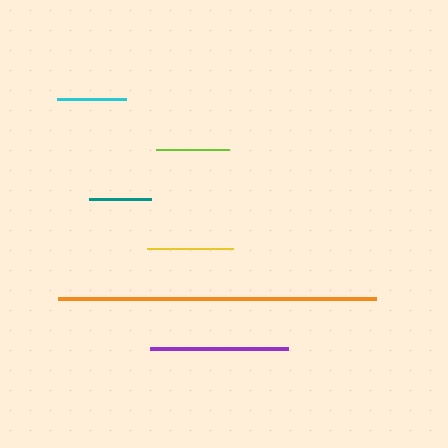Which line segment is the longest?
The orange line is the longest at approximately 319 pixels.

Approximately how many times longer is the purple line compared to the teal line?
The purple line is approximately 2.2 times the length of the teal line.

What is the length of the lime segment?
The lime segment is approximately 73 pixels long.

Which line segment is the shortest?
The teal line is the shortest at approximately 63 pixels.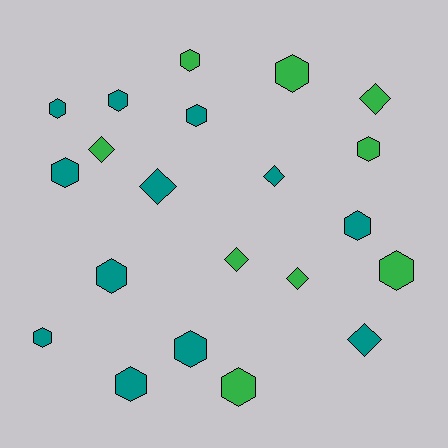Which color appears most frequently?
Teal, with 12 objects.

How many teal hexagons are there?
There are 9 teal hexagons.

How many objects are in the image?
There are 21 objects.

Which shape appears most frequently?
Hexagon, with 14 objects.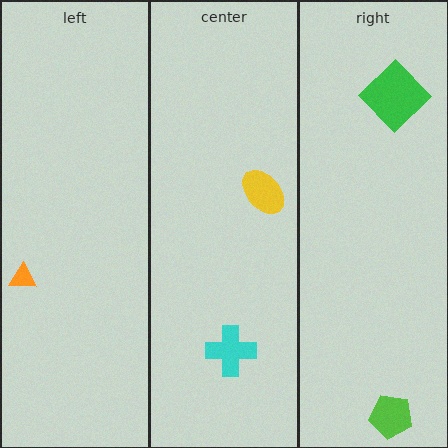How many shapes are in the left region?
1.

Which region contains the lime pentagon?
The right region.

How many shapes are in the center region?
2.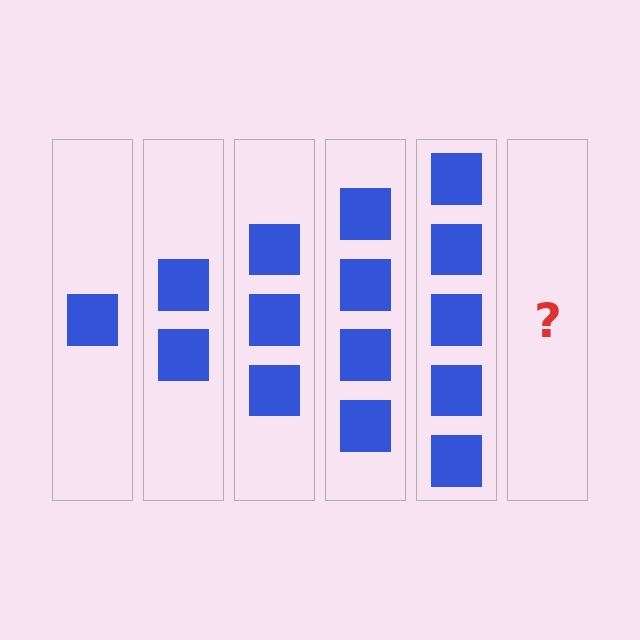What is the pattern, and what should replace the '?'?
The pattern is that each step adds one more square. The '?' should be 6 squares.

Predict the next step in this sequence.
The next step is 6 squares.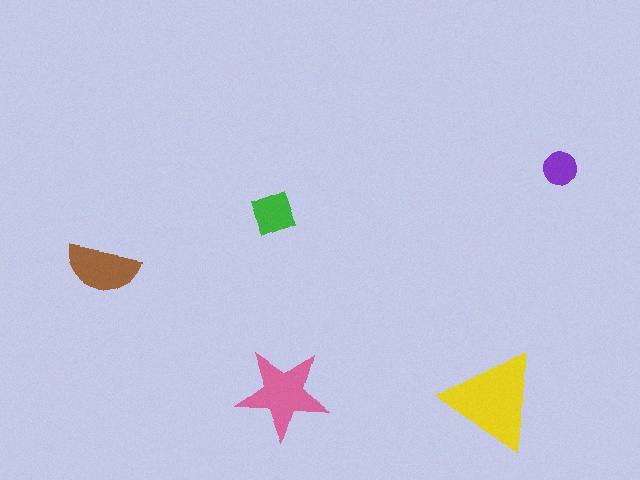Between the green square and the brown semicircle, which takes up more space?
The brown semicircle.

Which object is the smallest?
The purple circle.